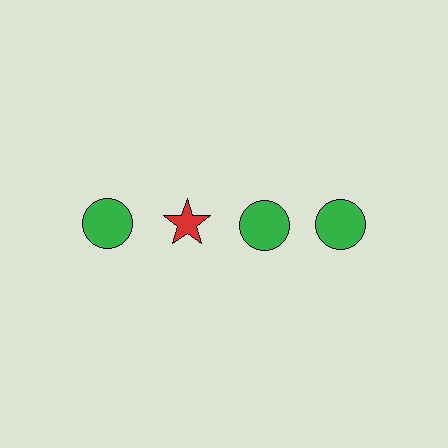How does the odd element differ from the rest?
It differs in both color (red instead of green) and shape (star instead of circle).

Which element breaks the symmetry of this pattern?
The red star in the top row, second from left column breaks the symmetry. All other shapes are green circles.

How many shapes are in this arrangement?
There are 4 shapes arranged in a grid pattern.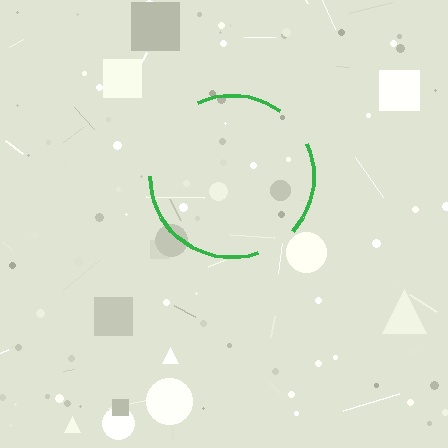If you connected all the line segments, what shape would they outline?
They would outline a circle.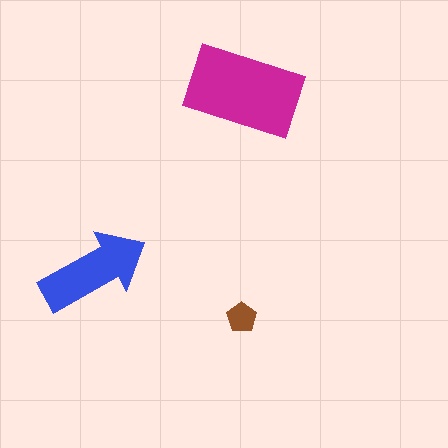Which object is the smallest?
The brown pentagon.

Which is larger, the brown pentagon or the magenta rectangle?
The magenta rectangle.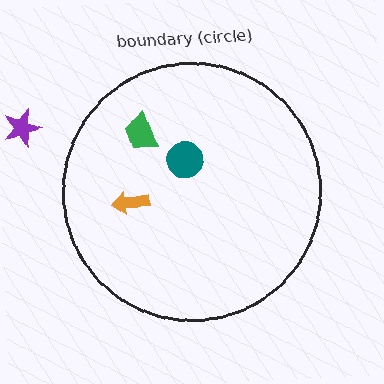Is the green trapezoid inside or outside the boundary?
Inside.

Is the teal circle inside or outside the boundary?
Inside.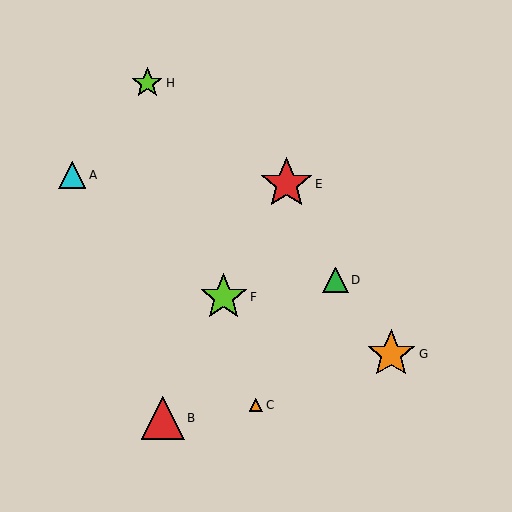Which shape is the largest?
The red star (labeled E) is the largest.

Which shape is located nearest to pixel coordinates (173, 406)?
The red triangle (labeled B) at (163, 418) is nearest to that location.